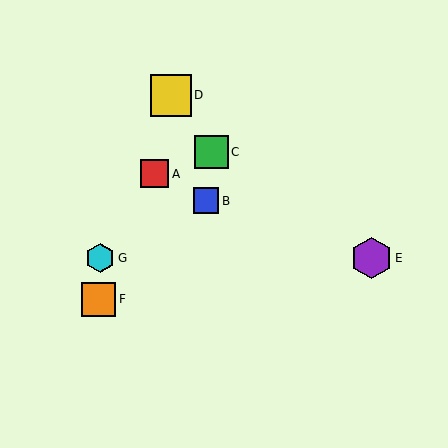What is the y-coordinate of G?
Object G is at y≈258.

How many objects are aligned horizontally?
2 objects (E, G) are aligned horizontally.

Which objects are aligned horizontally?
Objects E, G are aligned horizontally.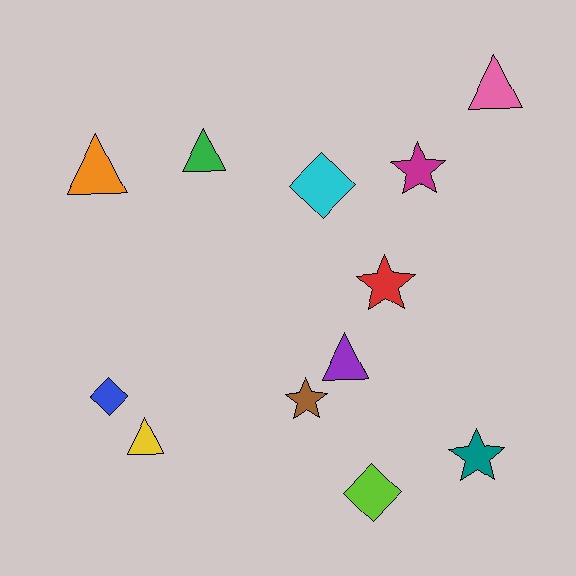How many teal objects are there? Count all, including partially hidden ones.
There is 1 teal object.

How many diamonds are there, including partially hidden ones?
There are 3 diamonds.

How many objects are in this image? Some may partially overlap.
There are 12 objects.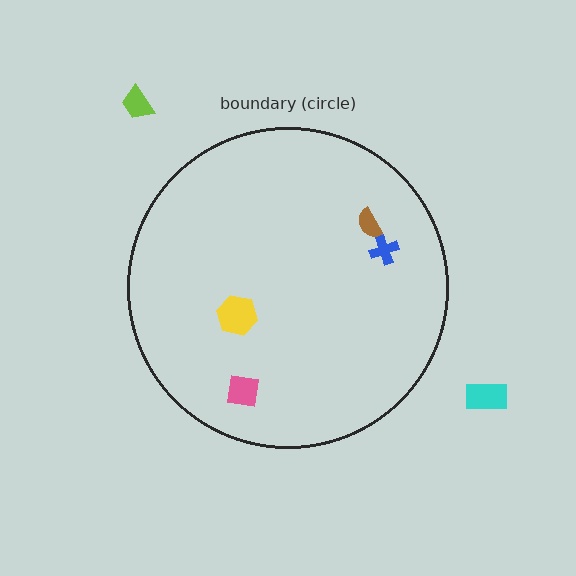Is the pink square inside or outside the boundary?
Inside.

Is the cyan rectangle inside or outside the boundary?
Outside.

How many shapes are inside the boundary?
4 inside, 2 outside.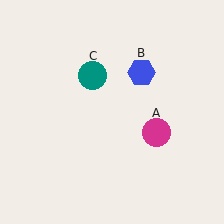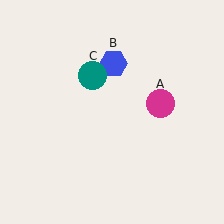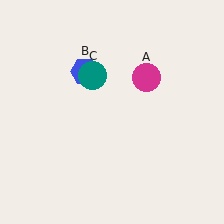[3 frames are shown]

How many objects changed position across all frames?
2 objects changed position: magenta circle (object A), blue hexagon (object B).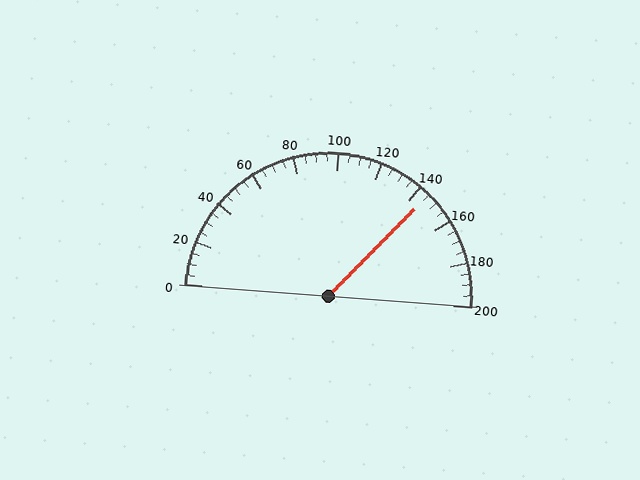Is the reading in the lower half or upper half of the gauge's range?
The reading is in the upper half of the range (0 to 200).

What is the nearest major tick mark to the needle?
The nearest major tick mark is 140.